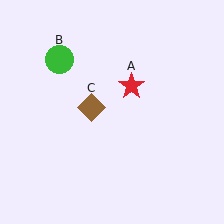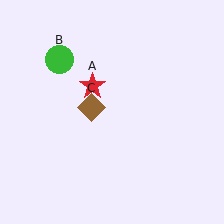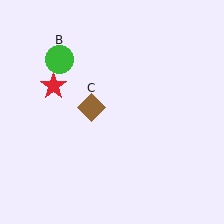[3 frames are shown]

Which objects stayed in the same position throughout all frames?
Green circle (object B) and brown diamond (object C) remained stationary.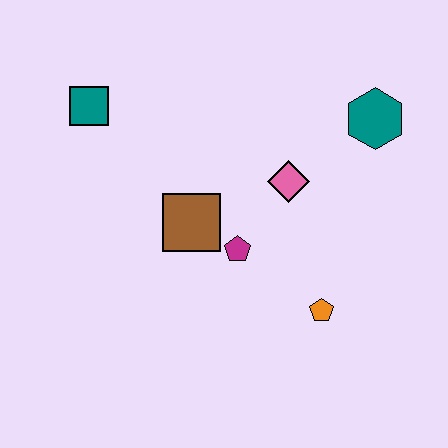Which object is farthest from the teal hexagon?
The teal square is farthest from the teal hexagon.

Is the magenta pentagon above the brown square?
No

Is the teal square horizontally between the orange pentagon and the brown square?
No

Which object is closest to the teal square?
The brown square is closest to the teal square.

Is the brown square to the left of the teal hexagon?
Yes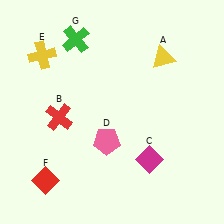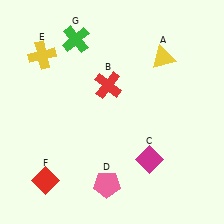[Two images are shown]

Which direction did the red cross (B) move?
The red cross (B) moved right.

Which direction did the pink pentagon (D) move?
The pink pentagon (D) moved down.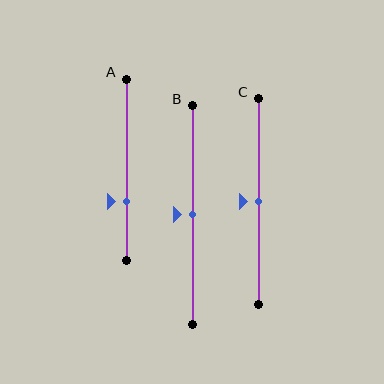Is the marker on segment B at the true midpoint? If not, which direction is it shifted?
Yes, the marker on segment B is at the true midpoint.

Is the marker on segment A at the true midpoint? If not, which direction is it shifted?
No, the marker on segment A is shifted downward by about 17% of the segment length.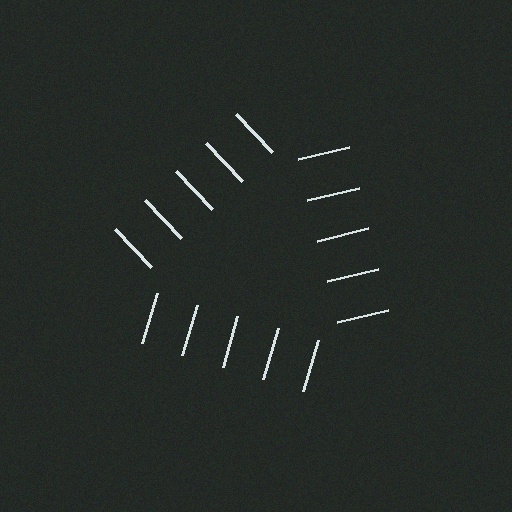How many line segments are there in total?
15 — 5 along each of the 3 edges.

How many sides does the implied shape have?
3 sides — the line-ends trace a triangle.